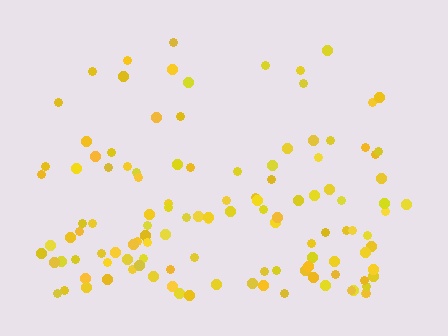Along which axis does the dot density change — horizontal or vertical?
Vertical.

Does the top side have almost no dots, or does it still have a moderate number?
Still a moderate number, just noticeably fewer than the bottom.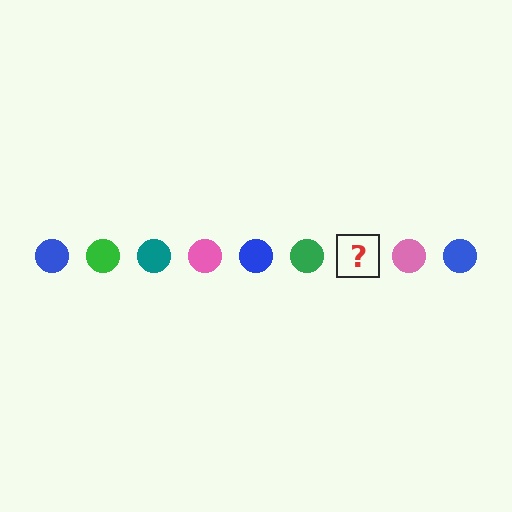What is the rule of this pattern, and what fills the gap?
The rule is that the pattern cycles through blue, green, teal, pink circles. The gap should be filled with a teal circle.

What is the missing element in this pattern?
The missing element is a teal circle.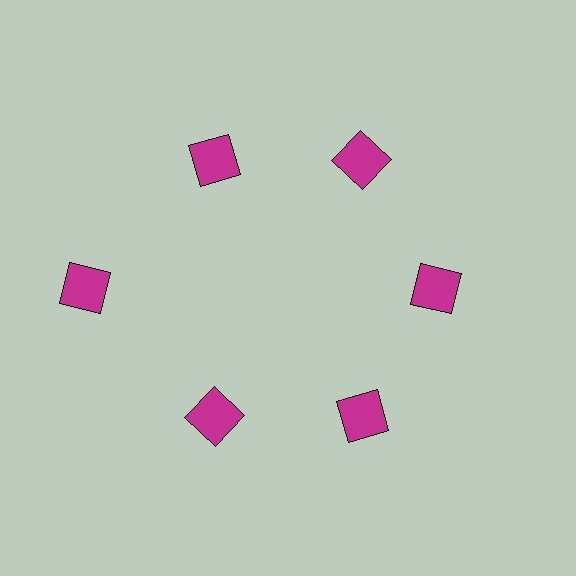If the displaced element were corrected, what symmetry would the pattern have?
It would have 6-fold rotational symmetry — the pattern would map onto itself every 60 degrees.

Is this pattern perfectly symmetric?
No. The 6 magenta squares are arranged in a ring, but one element near the 9 o'clock position is pushed outward from the center, breaking the 6-fold rotational symmetry.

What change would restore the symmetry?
The symmetry would be restored by moving it inward, back onto the ring so that all 6 squares sit at equal angles and equal distance from the center.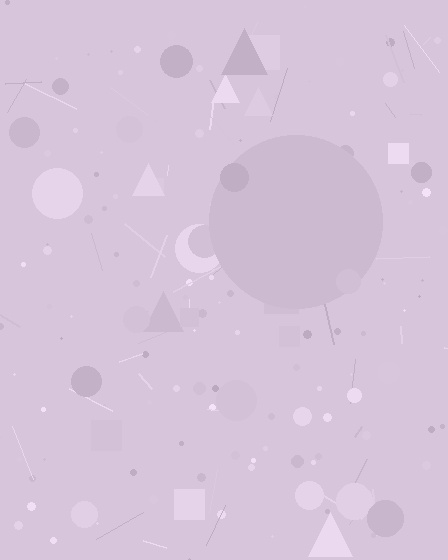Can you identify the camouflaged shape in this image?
The camouflaged shape is a circle.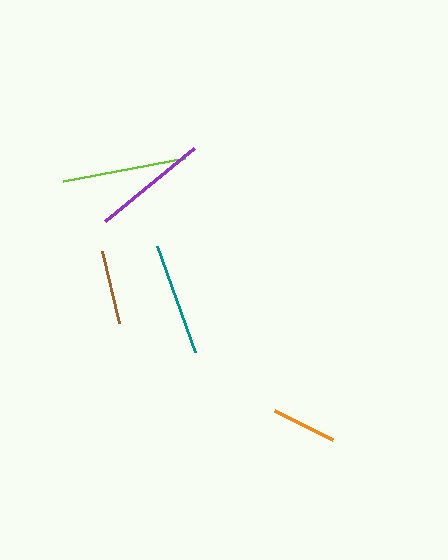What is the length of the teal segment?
The teal segment is approximately 112 pixels long.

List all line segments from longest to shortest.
From longest to shortest: lime, purple, teal, brown, orange.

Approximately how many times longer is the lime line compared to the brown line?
The lime line is approximately 1.7 times the length of the brown line.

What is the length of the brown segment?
The brown segment is approximately 74 pixels long.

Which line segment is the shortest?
The orange line is the shortest at approximately 64 pixels.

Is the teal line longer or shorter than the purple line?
The purple line is longer than the teal line.